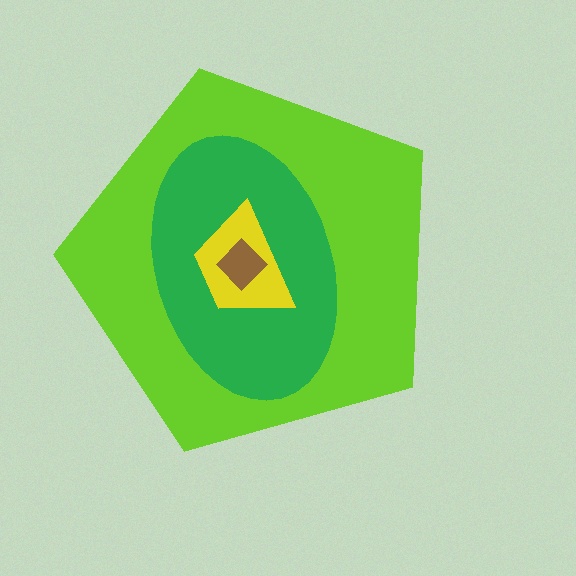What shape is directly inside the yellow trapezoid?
The brown diamond.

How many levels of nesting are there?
4.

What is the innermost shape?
The brown diamond.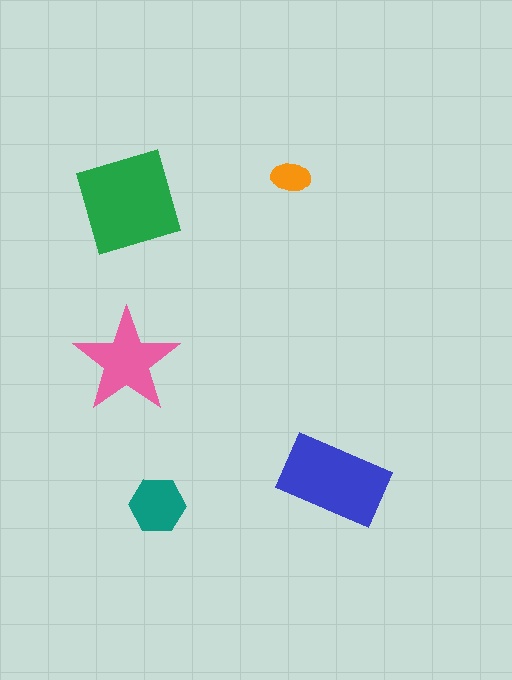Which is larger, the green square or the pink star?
The green square.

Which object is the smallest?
The orange ellipse.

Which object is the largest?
The green square.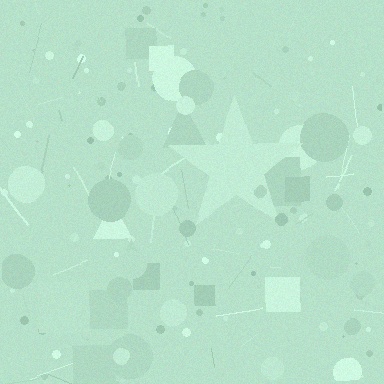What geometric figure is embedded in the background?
A star is embedded in the background.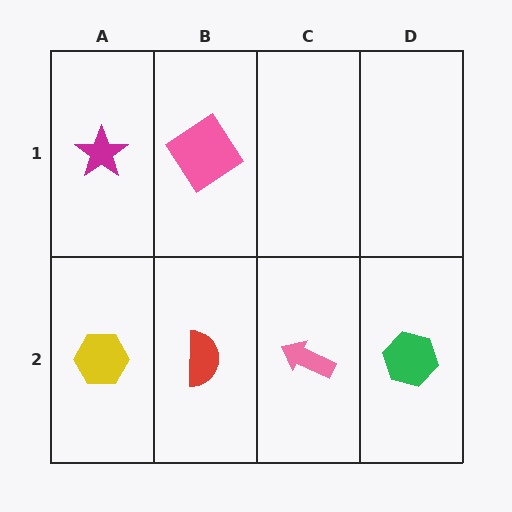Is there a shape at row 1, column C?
No, that cell is empty.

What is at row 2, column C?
A pink arrow.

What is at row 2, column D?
A green hexagon.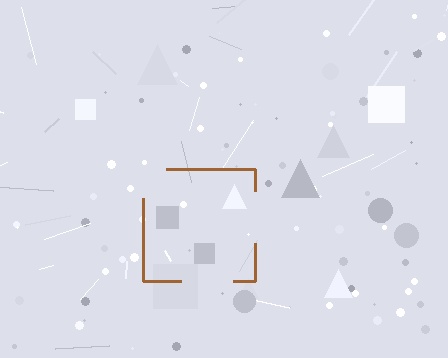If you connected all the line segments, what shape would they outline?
They would outline a square.